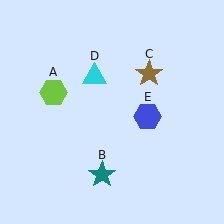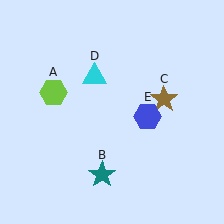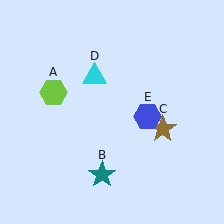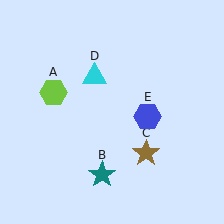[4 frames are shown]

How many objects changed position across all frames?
1 object changed position: brown star (object C).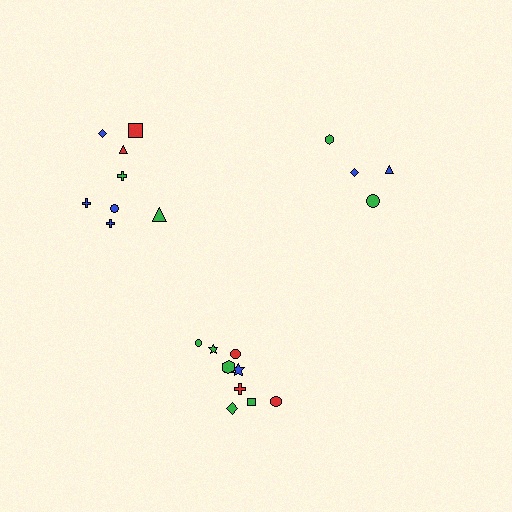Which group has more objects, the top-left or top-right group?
The top-left group.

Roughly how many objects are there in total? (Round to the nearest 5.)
Roughly 20 objects in total.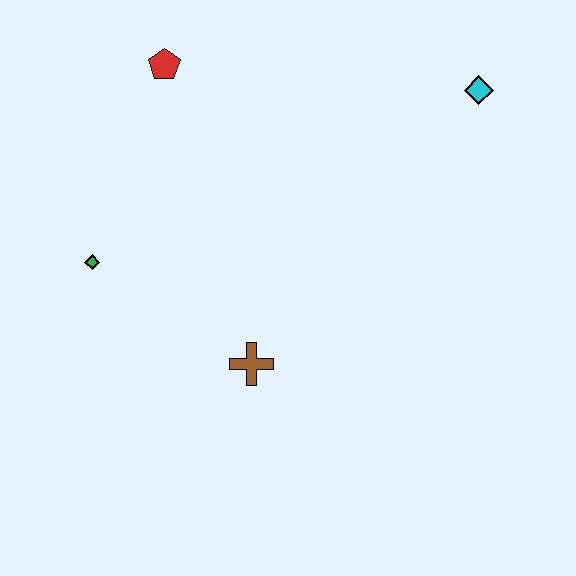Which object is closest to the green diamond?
The brown cross is closest to the green diamond.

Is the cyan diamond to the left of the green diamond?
No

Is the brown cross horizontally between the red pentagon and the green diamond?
No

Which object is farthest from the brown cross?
The cyan diamond is farthest from the brown cross.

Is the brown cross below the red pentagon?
Yes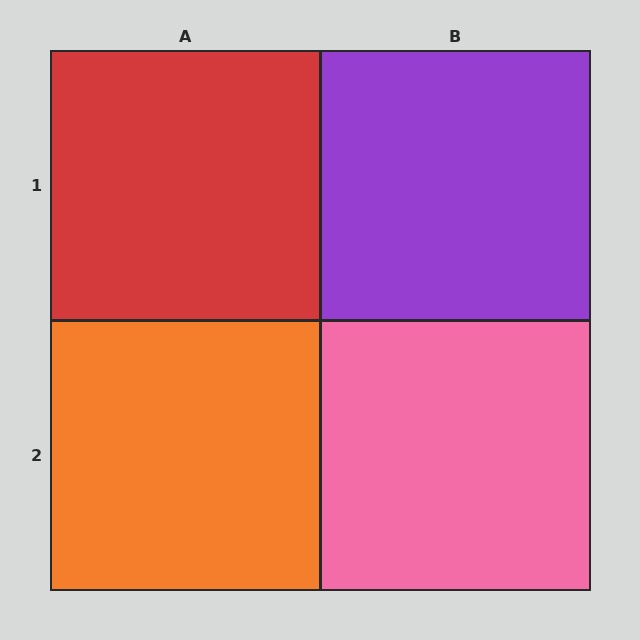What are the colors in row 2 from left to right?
Orange, pink.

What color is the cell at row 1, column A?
Red.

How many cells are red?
1 cell is red.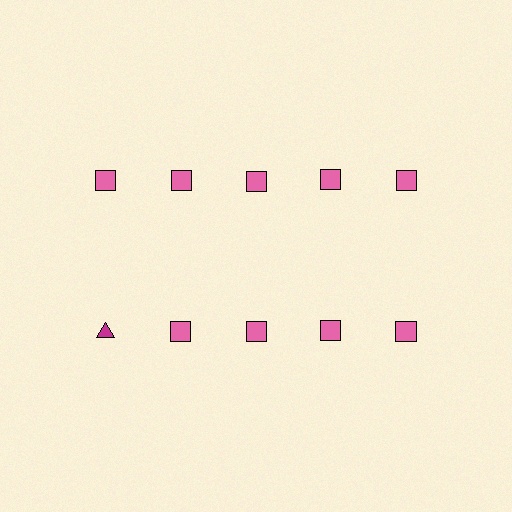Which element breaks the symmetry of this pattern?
The magenta triangle in the second row, leftmost column breaks the symmetry. All other shapes are pink squares.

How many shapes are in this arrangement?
There are 10 shapes arranged in a grid pattern.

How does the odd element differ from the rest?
It differs in both color (magenta instead of pink) and shape (triangle instead of square).